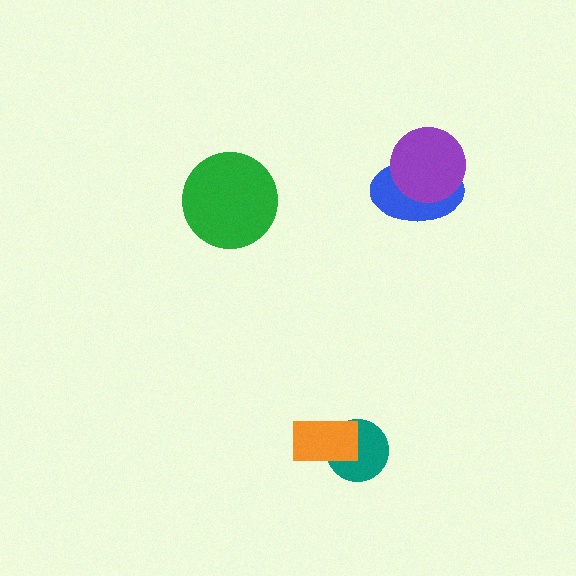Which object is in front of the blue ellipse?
The purple circle is in front of the blue ellipse.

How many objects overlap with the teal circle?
1 object overlaps with the teal circle.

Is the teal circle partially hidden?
Yes, it is partially covered by another shape.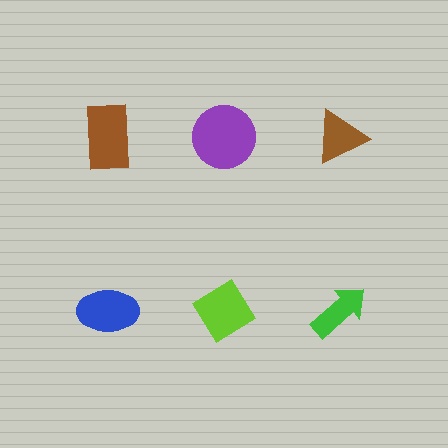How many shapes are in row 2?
3 shapes.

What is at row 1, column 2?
A purple circle.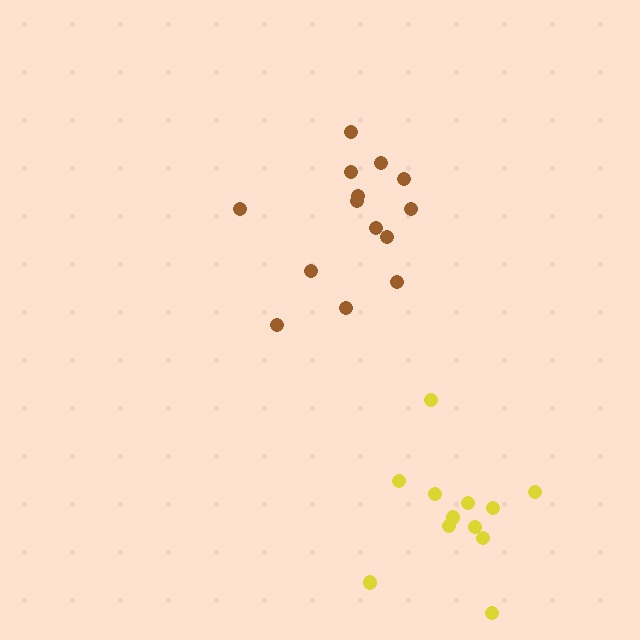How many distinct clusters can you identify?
There are 2 distinct clusters.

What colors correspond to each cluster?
The clusters are colored: yellow, brown.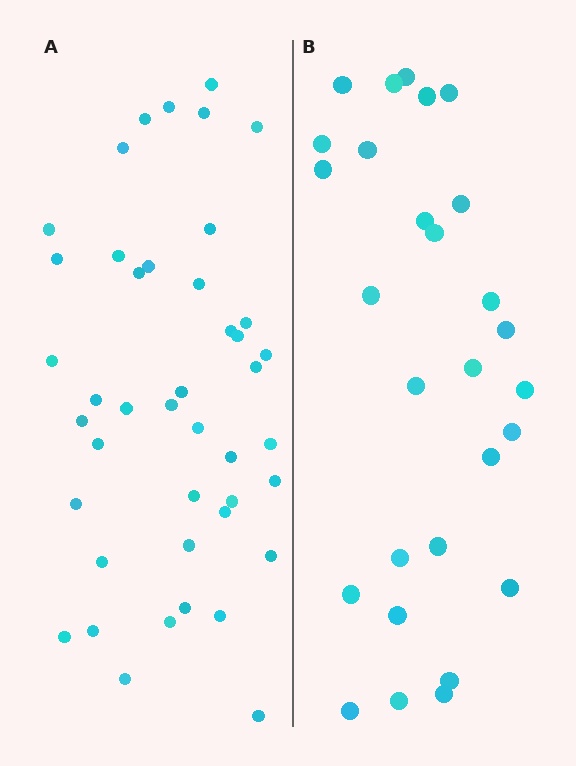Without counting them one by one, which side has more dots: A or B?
Region A (the left region) has more dots.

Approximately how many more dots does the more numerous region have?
Region A has approximately 15 more dots than region B.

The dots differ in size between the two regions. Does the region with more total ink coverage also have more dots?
No. Region B has more total ink coverage because its dots are larger, but region A actually contains more individual dots. Total area can be misleading — the number of items is what matters here.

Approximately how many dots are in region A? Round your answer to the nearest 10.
About 40 dots. (The exact count is 43, which rounds to 40.)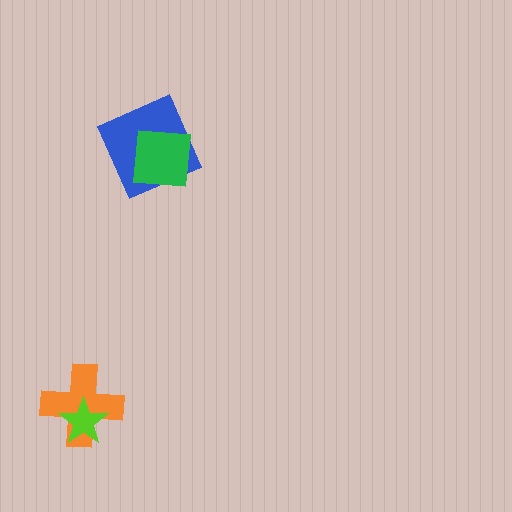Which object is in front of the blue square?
The green square is in front of the blue square.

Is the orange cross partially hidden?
Yes, it is partially covered by another shape.